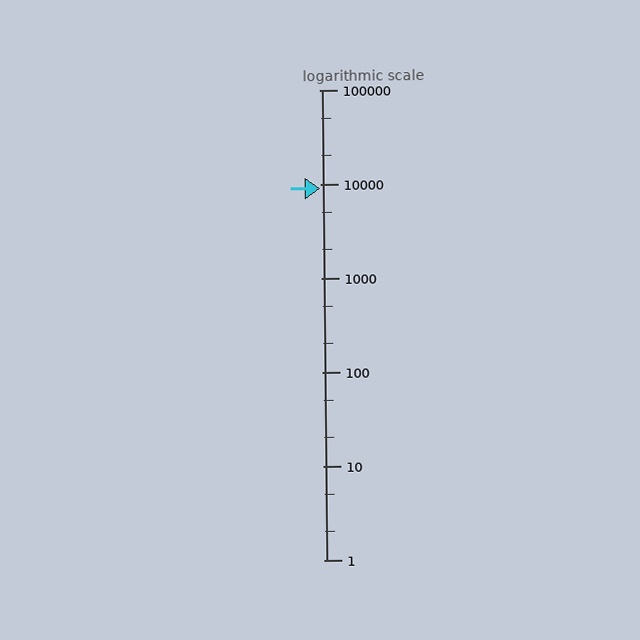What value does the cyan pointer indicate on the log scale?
The pointer indicates approximately 8900.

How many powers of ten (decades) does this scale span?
The scale spans 5 decades, from 1 to 100000.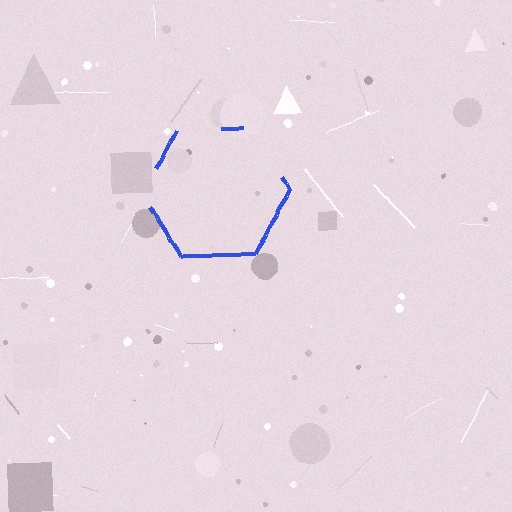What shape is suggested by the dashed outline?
The dashed outline suggests a hexagon.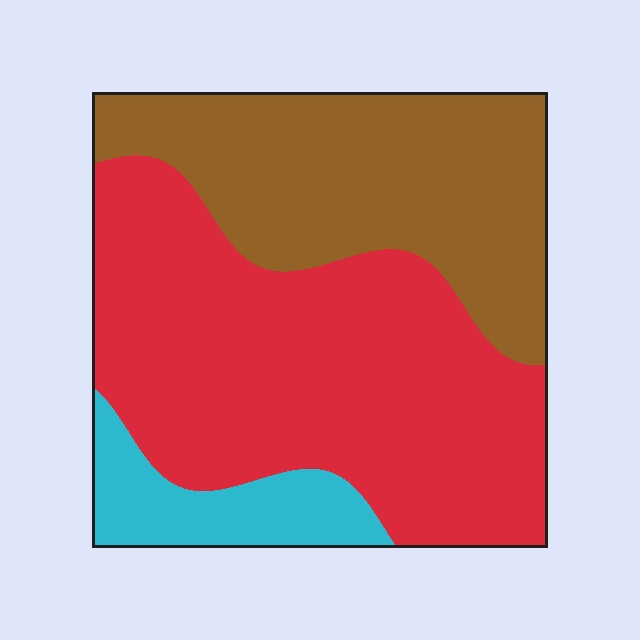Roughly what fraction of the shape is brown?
Brown takes up about one third (1/3) of the shape.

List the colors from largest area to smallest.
From largest to smallest: red, brown, cyan.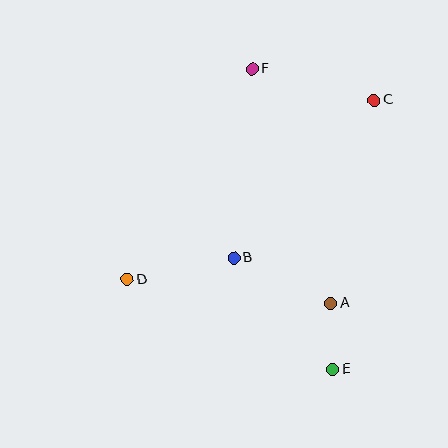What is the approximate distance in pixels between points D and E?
The distance between D and E is approximately 224 pixels.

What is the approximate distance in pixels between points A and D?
The distance between A and D is approximately 205 pixels.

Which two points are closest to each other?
Points A and E are closest to each other.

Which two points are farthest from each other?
Points E and F are farthest from each other.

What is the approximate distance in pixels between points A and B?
The distance between A and B is approximately 107 pixels.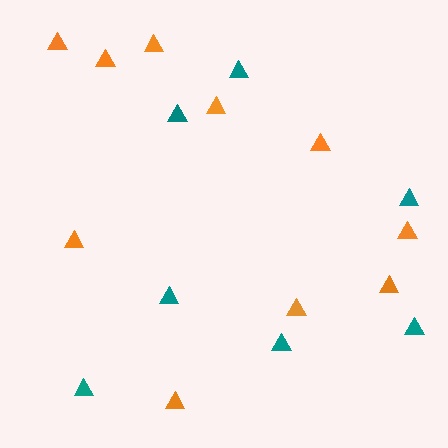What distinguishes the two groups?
There are 2 groups: one group of teal triangles (7) and one group of orange triangles (10).